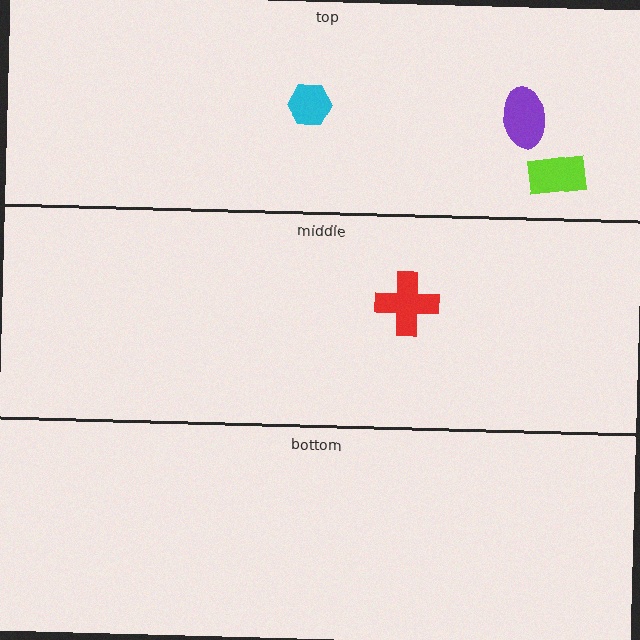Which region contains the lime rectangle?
The top region.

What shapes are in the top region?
The cyan hexagon, the lime rectangle, the purple ellipse.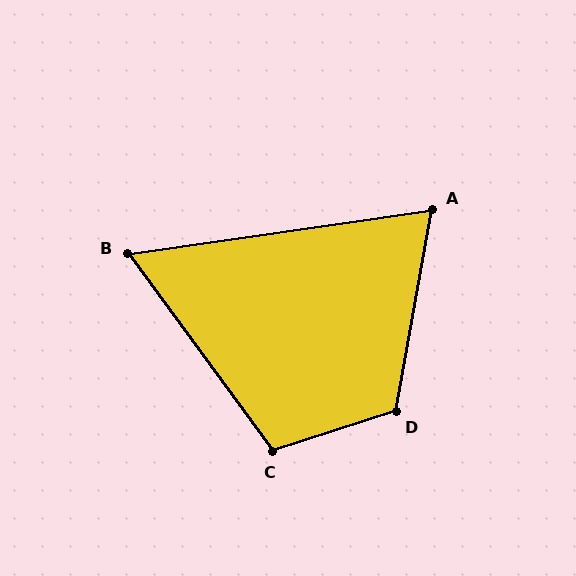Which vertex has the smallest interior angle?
B, at approximately 62 degrees.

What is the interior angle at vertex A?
Approximately 72 degrees (acute).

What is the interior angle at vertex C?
Approximately 108 degrees (obtuse).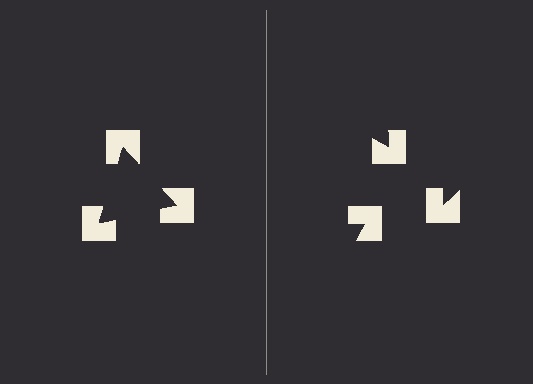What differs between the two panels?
The notched squares are positioned identically on both sides; only the wedge orientations differ. On the left they align to a triangle; on the right they are misaligned.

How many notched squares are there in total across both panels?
6 — 3 on each side.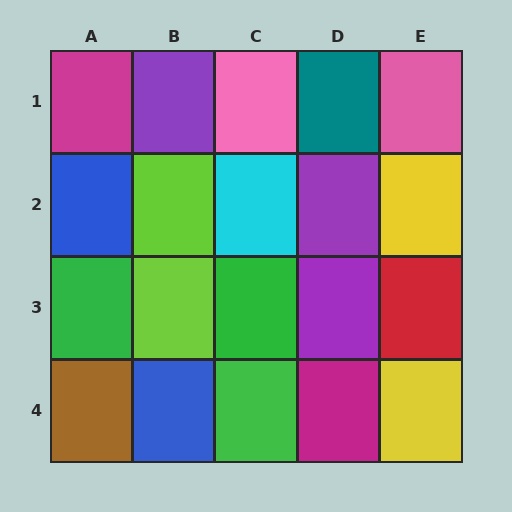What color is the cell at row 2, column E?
Yellow.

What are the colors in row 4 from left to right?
Brown, blue, green, magenta, yellow.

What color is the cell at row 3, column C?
Green.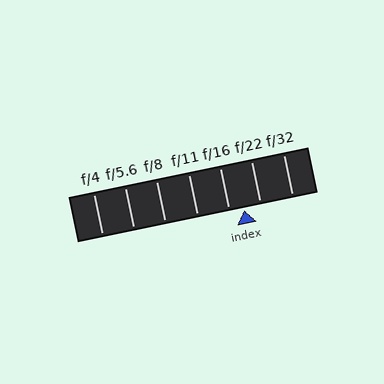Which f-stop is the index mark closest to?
The index mark is closest to f/16.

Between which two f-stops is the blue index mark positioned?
The index mark is between f/16 and f/22.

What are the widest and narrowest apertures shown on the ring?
The widest aperture shown is f/4 and the narrowest is f/32.